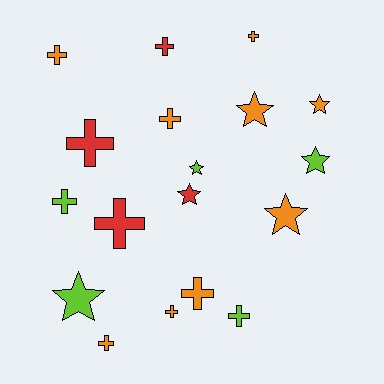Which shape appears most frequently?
Cross, with 11 objects.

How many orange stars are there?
There are 3 orange stars.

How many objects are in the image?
There are 18 objects.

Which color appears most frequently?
Orange, with 9 objects.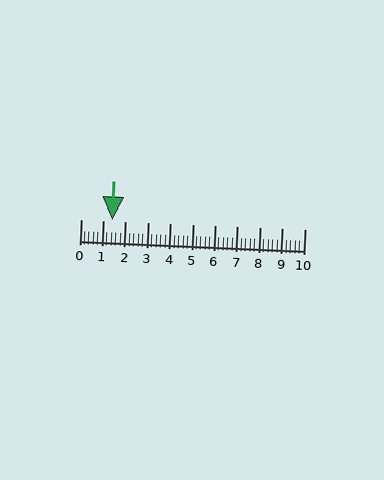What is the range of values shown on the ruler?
The ruler shows values from 0 to 10.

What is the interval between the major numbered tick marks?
The major tick marks are spaced 1 units apart.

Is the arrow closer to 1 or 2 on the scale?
The arrow is closer to 1.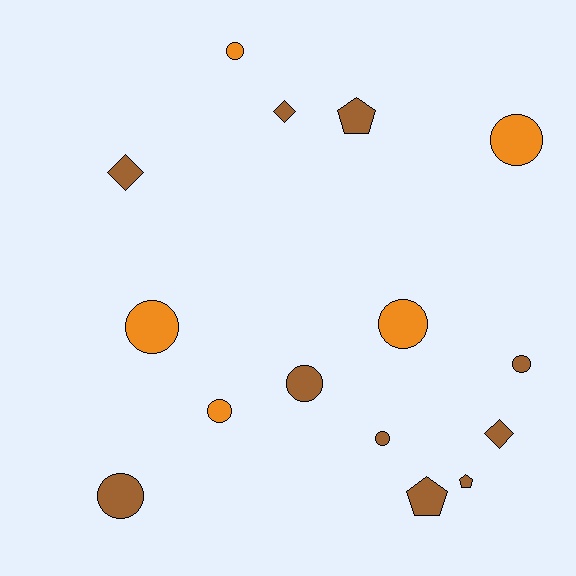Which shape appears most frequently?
Circle, with 9 objects.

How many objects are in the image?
There are 15 objects.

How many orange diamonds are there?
There are no orange diamonds.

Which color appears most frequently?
Brown, with 10 objects.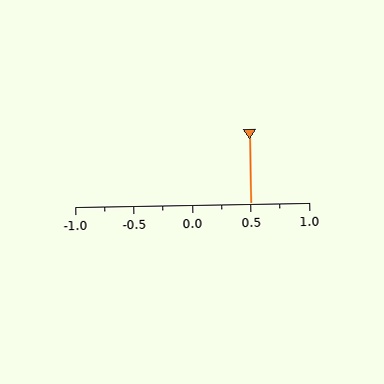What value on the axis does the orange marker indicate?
The marker indicates approximately 0.5.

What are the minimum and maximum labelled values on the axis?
The axis runs from -1.0 to 1.0.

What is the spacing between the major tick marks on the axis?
The major ticks are spaced 0.5 apart.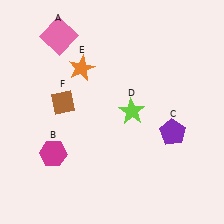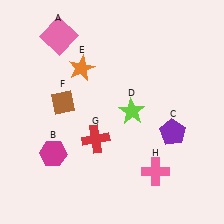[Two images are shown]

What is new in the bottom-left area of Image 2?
A red cross (G) was added in the bottom-left area of Image 2.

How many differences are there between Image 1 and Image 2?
There are 2 differences between the two images.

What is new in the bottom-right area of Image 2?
A pink cross (H) was added in the bottom-right area of Image 2.